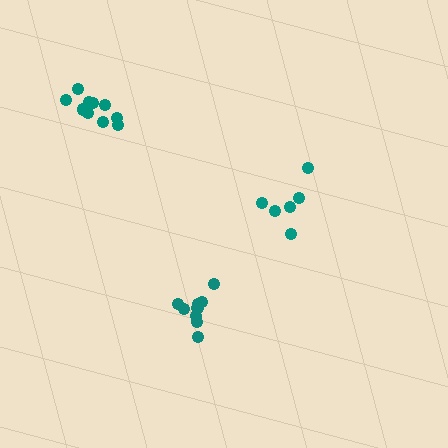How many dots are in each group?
Group 1: 6 dots, Group 2: 10 dots, Group 3: 9 dots (25 total).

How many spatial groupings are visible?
There are 3 spatial groupings.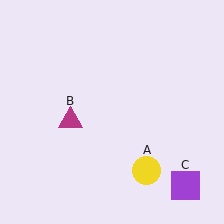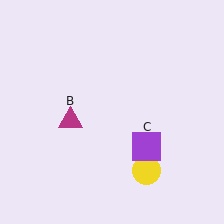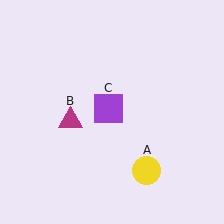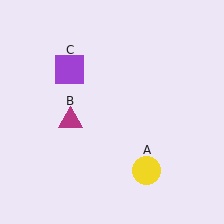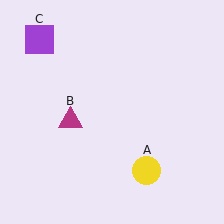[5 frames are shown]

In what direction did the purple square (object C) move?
The purple square (object C) moved up and to the left.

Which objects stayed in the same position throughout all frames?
Yellow circle (object A) and magenta triangle (object B) remained stationary.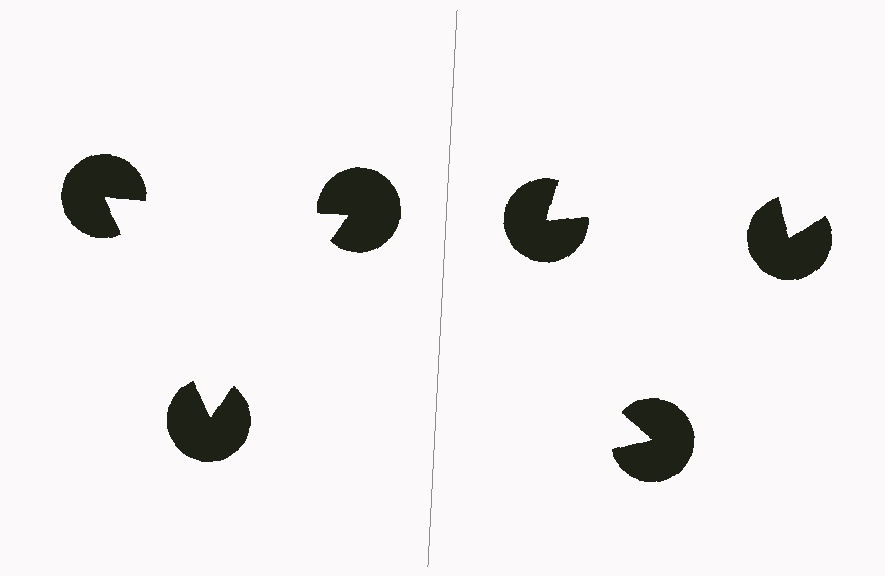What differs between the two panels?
The pac-man discs are positioned identically on both sides; only the wedge orientations differ. On the left they align to a triangle; on the right they are misaligned.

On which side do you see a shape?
An illusory triangle appears on the left side. On the right side the wedge cuts are rotated, so no coherent shape forms.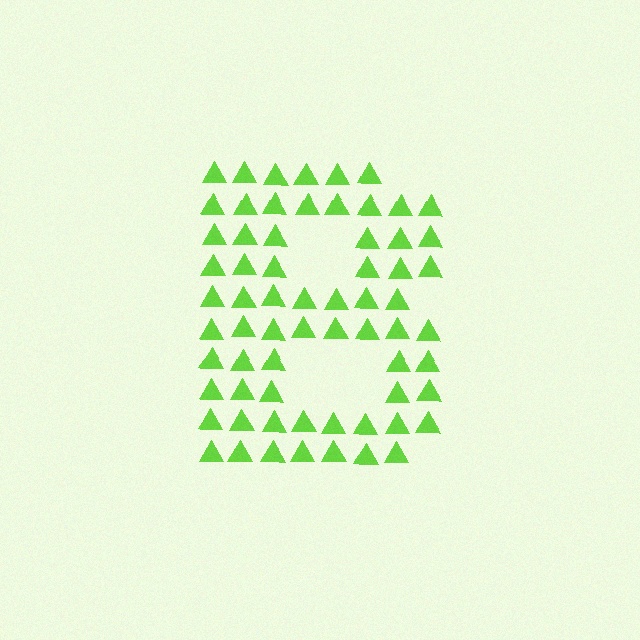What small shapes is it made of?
It is made of small triangles.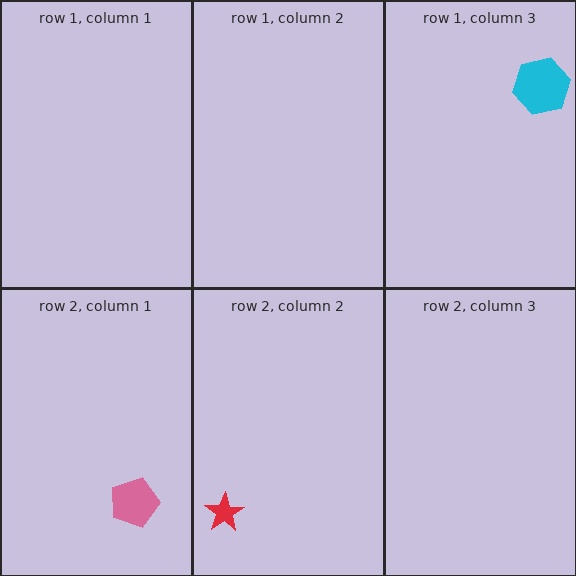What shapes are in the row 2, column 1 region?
The pink pentagon.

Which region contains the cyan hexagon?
The row 1, column 3 region.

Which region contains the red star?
The row 2, column 2 region.